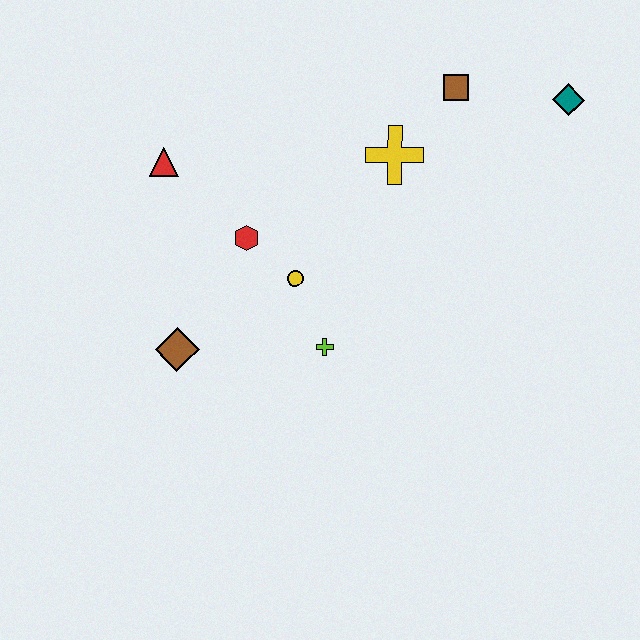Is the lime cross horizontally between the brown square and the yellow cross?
No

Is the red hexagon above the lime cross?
Yes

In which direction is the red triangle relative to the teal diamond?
The red triangle is to the left of the teal diamond.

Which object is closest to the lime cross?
The yellow circle is closest to the lime cross.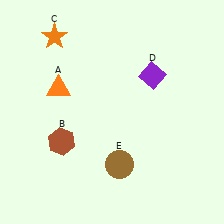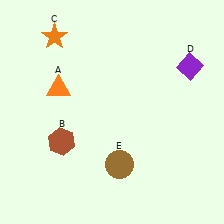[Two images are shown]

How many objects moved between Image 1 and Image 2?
1 object moved between the two images.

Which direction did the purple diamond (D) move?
The purple diamond (D) moved right.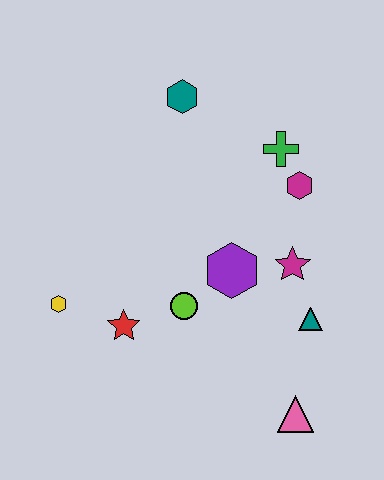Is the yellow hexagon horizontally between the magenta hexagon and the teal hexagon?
No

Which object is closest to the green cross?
The magenta hexagon is closest to the green cross.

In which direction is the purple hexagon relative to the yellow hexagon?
The purple hexagon is to the right of the yellow hexagon.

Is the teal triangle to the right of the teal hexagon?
Yes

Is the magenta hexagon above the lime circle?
Yes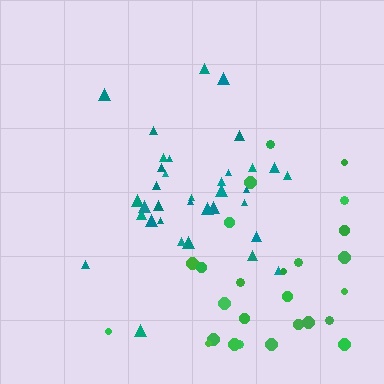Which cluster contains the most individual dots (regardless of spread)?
Teal (35).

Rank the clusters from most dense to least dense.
teal, green.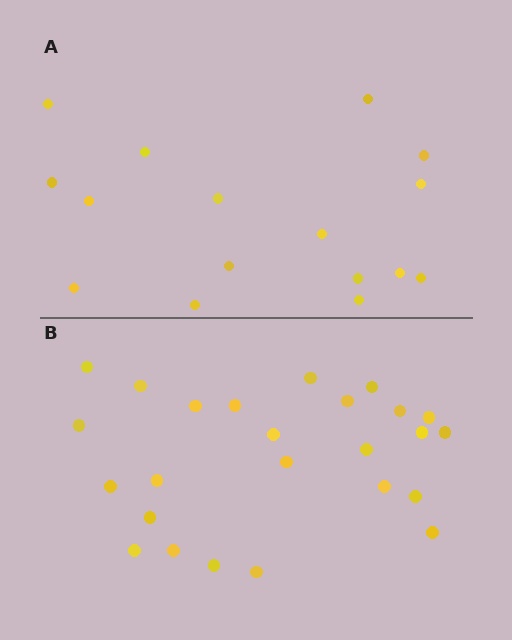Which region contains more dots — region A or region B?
Region B (the bottom region) has more dots.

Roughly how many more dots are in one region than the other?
Region B has roughly 8 or so more dots than region A.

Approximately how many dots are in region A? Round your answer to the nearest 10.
About 20 dots. (The exact count is 16, which rounds to 20.)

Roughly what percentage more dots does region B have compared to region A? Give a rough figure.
About 55% more.